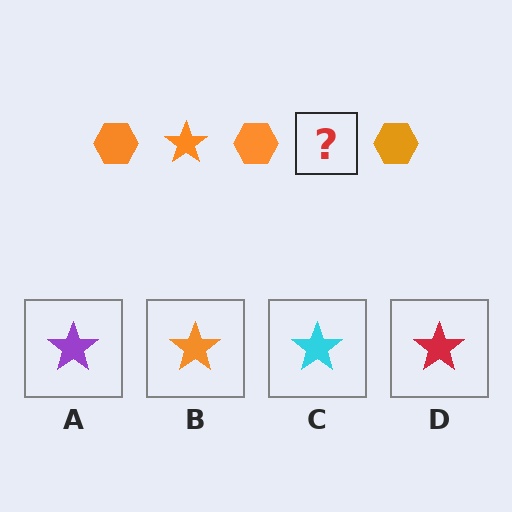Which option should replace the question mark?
Option B.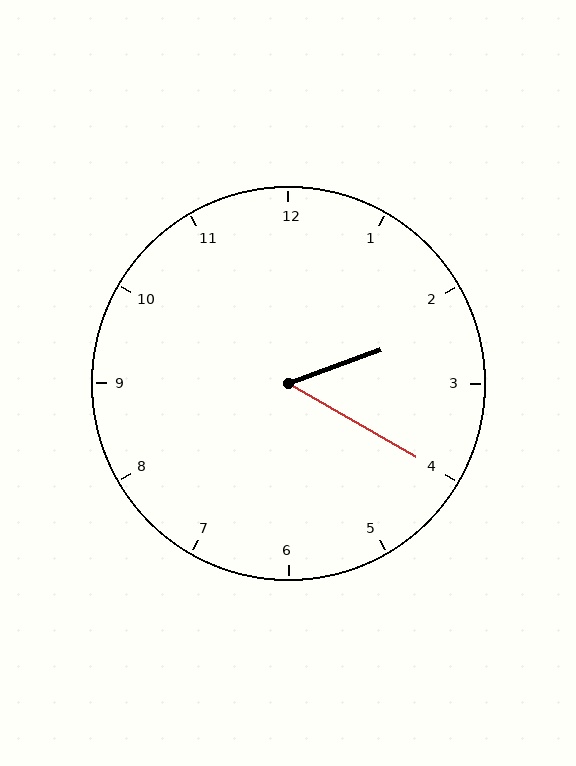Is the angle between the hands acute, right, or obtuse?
It is acute.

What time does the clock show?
2:20.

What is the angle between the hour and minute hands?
Approximately 50 degrees.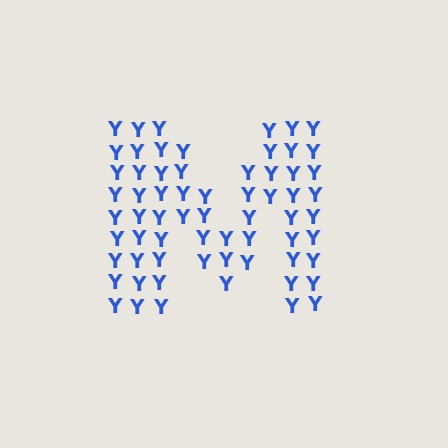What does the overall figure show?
The overall figure shows the letter M.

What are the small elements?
The small elements are letter Y's.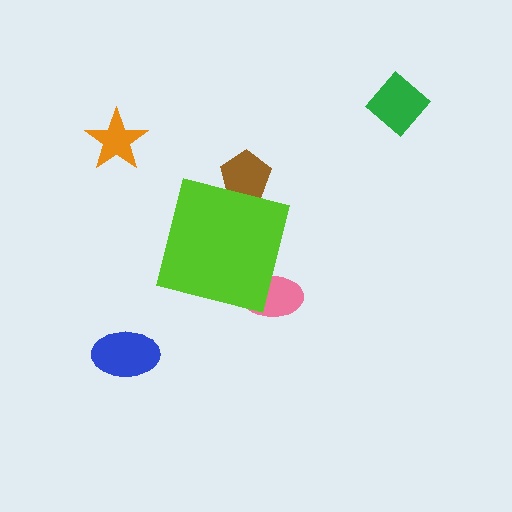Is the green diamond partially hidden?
No, the green diamond is fully visible.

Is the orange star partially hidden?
No, the orange star is fully visible.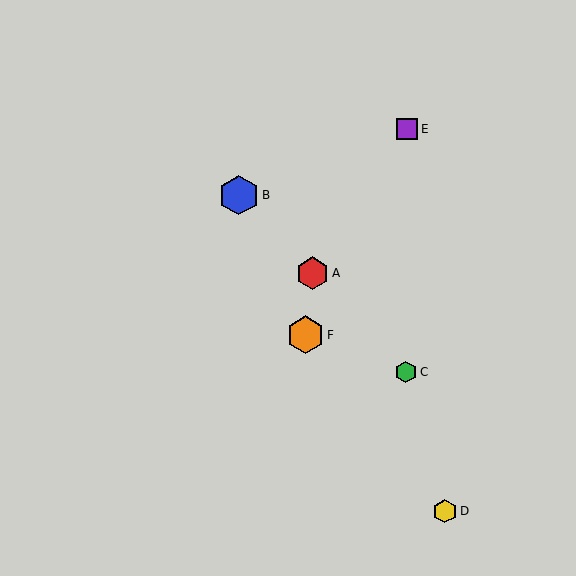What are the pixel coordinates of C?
Object C is at (406, 372).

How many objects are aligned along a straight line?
3 objects (A, B, C) are aligned along a straight line.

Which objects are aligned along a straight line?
Objects A, B, C are aligned along a straight line.